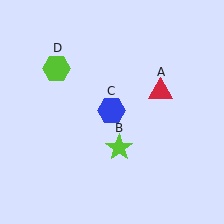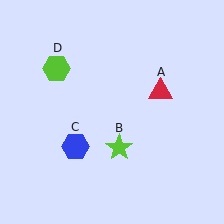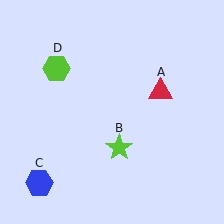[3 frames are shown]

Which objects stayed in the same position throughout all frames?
Red triangle (object A) and lime star (object B) and lime hexagon (object D) remained stationary.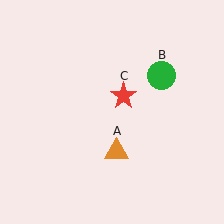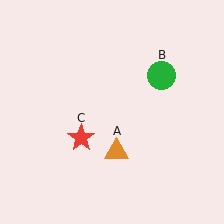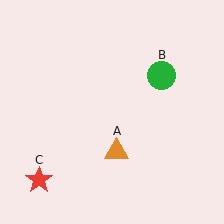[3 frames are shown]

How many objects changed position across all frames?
1 object changed position: red star (object C).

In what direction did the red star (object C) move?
The red star (object C) moved down and to the left.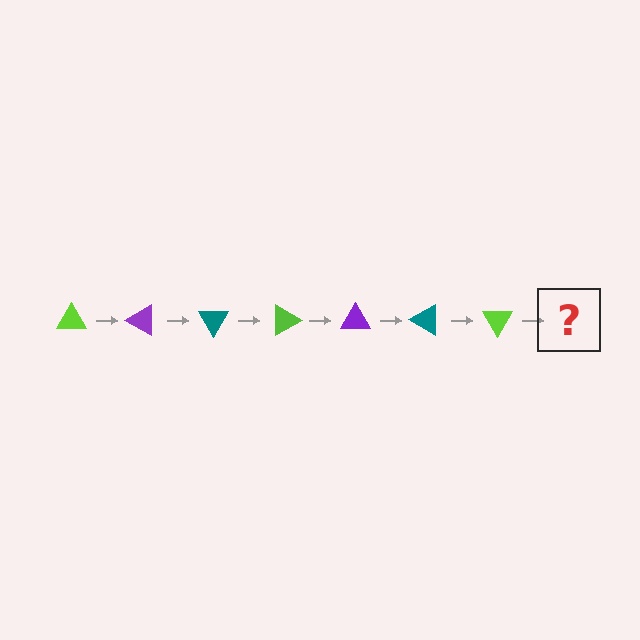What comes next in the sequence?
The next element should be a purple triangle, rotated 210 degrees from the start.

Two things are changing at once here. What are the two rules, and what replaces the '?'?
The two rules are that it rotates 30 degrees each step and the color cycles through lime, purple, and teal. The '?' should be a purple triangle, rotated 210 degrees from the start.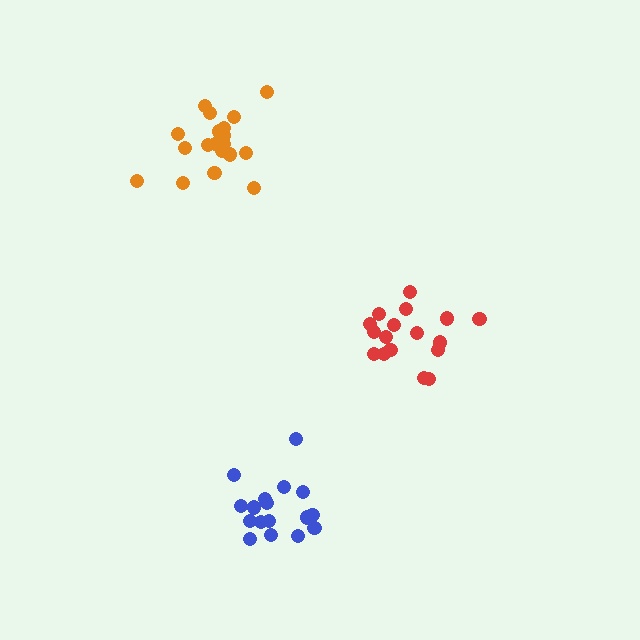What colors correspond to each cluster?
The clusters are colored: red, orange, blue.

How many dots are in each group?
Group 1: 17 dots, Group 2: 19 dots, Group 3: 17 dots (53 total).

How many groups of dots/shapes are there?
There are 3 groups.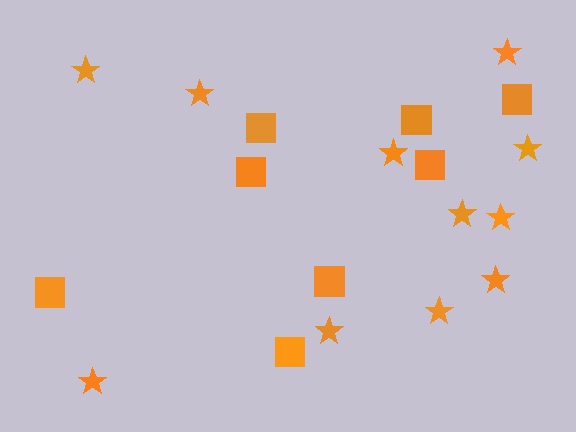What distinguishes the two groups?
There are 2 groups: one group of stars (11) and one group of squares (8).